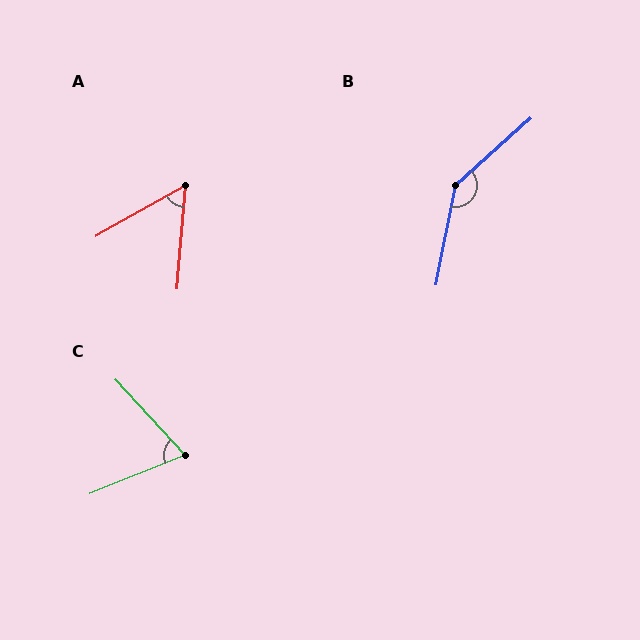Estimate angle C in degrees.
Approximately 70 degrees.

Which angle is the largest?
B, at approximately 143 degrees.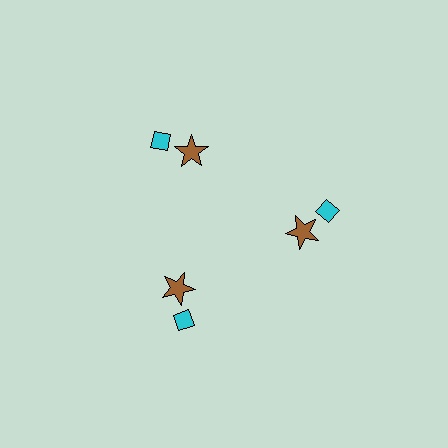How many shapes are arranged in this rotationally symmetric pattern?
There are 6 shapes, arranged in 3 groups of 2.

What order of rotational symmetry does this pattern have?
This pattern has 3-fold rotational symmetry.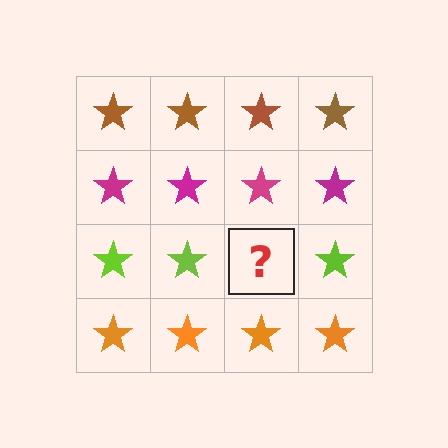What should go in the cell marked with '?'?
The missing cell should contain a lime star.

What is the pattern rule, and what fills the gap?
The rule is that each row has a consistent color. The gap should be filled with a lime star.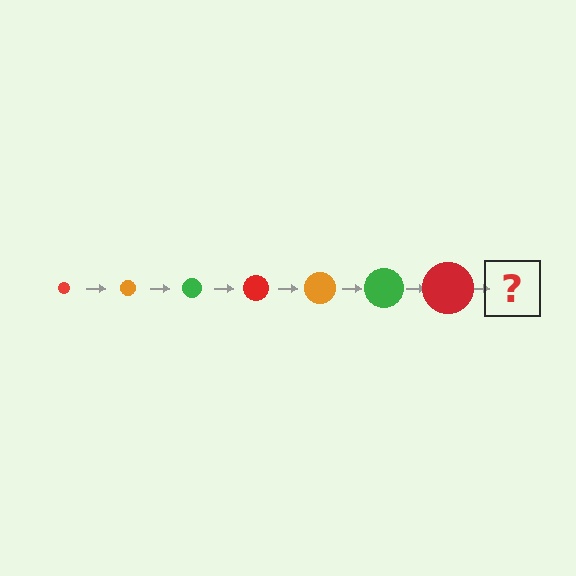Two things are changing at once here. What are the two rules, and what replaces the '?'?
The two rules are that the circle grows larger each step and the color cycles through red, orange, and green. The '?' should be an orange circle, larger than the previous one.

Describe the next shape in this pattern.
It should be an orange circle, larger than the previous one.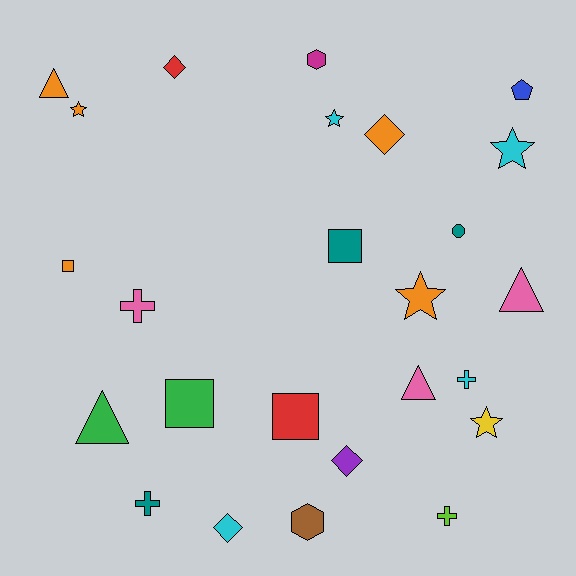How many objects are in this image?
There are 25 objects.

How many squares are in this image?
There are 4 squares.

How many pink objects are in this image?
There are 3 pink objects.